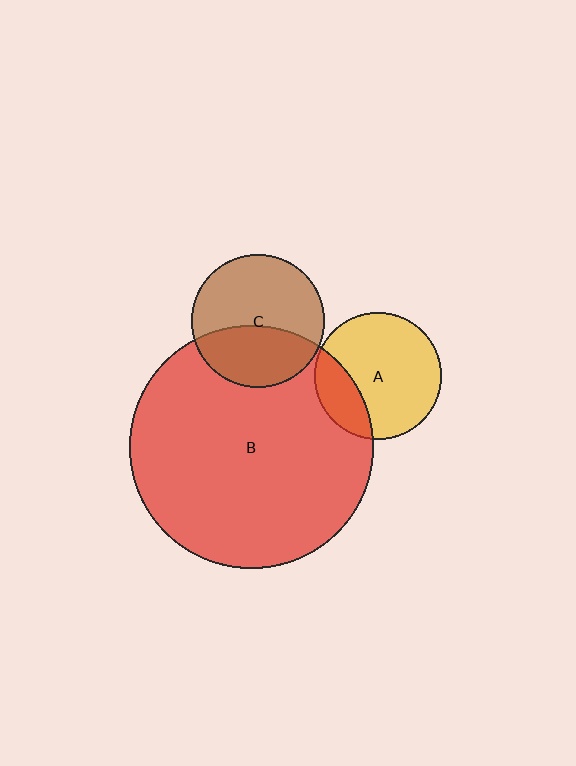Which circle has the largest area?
Circle B (red).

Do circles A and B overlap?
Yes.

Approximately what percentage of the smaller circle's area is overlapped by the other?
Approximately 25%.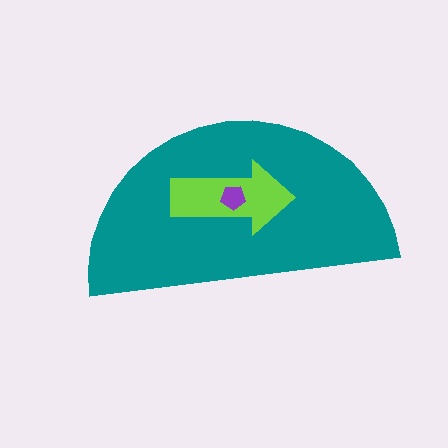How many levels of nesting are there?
3.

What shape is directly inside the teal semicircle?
The lime arrow.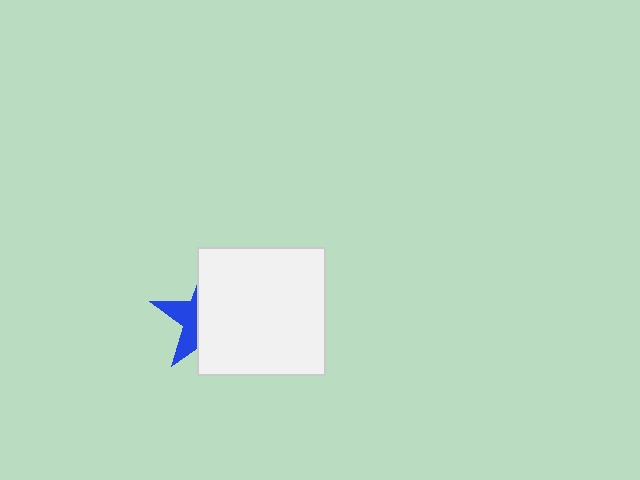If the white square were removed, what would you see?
You would see the complete blue star.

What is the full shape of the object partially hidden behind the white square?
The partially hidden object is a blue star.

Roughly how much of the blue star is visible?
A small part of it is visible (roughly 35%).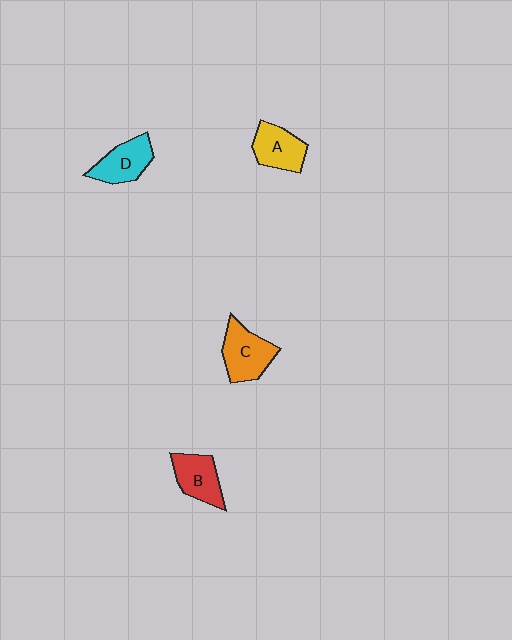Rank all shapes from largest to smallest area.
From largest to smallest: C (orange), D (cyan), B (red), A (yellow).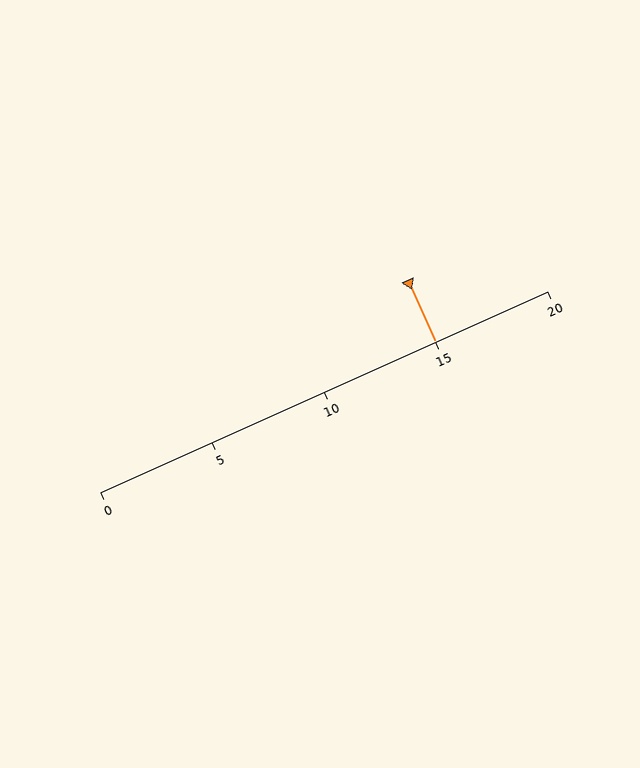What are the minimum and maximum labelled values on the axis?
The axis runs from 0 to 20.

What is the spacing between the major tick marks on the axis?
The major ticks are spaced 5 apart.